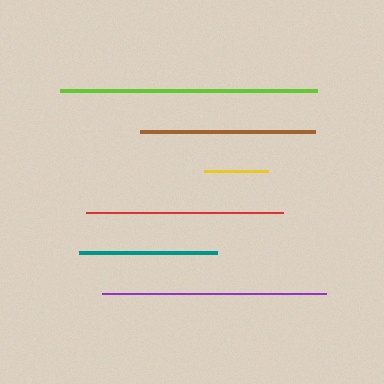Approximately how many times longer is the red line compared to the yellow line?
The red line is approximately 3.0 times the length of the yellow line.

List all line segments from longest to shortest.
From longest to shortest: lime, purple, red, brown, teal, yellow.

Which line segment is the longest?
The lime line is the longest at approximately 256 pixels.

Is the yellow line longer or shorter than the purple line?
The purple line is longer than the yellow line.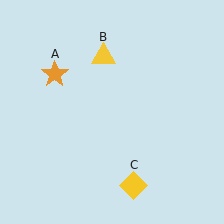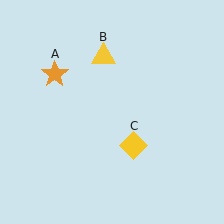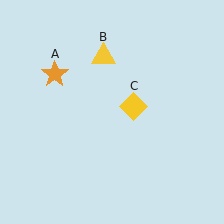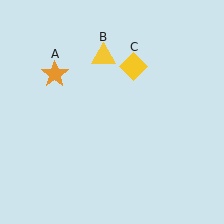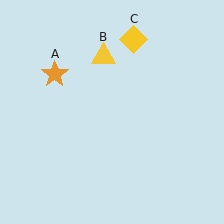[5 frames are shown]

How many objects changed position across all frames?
1 object changed position: yellow diamond (object C).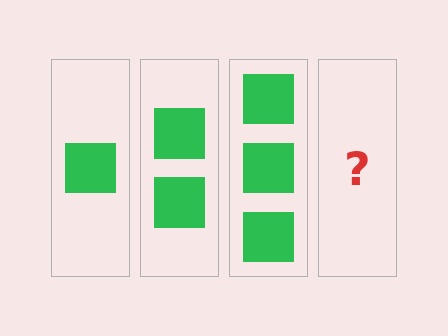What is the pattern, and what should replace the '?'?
The pattern is that each step adds one more square. The '?' should be 4 squares.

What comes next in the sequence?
The next element should be 4 squares.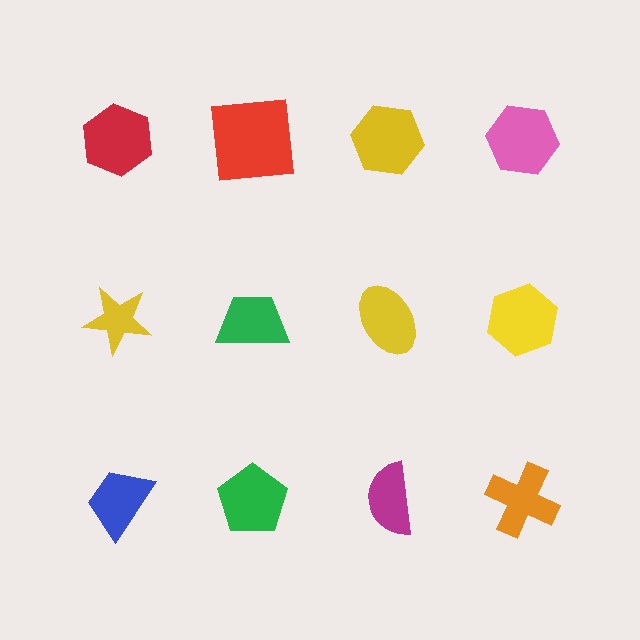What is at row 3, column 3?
A magenta semicircle.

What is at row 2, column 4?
A yellow hexagon.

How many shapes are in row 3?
4 shapes.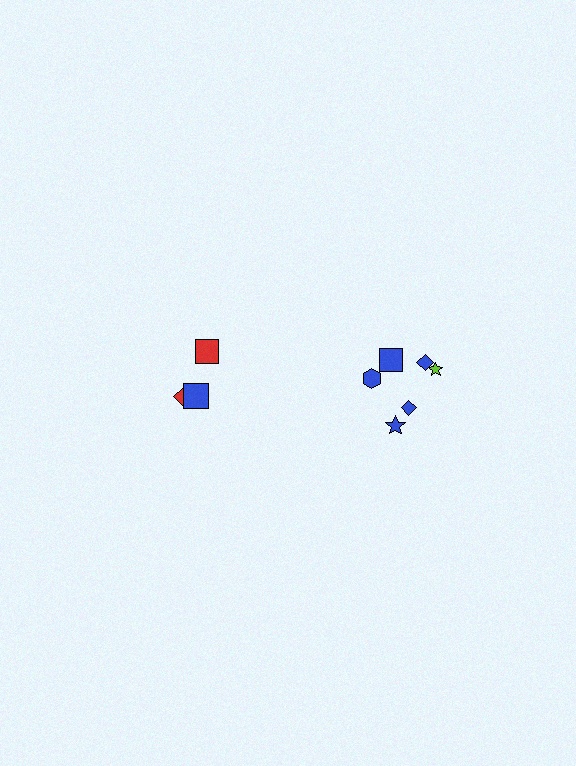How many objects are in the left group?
There are 3 objects.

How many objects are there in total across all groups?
There are 9 objects.